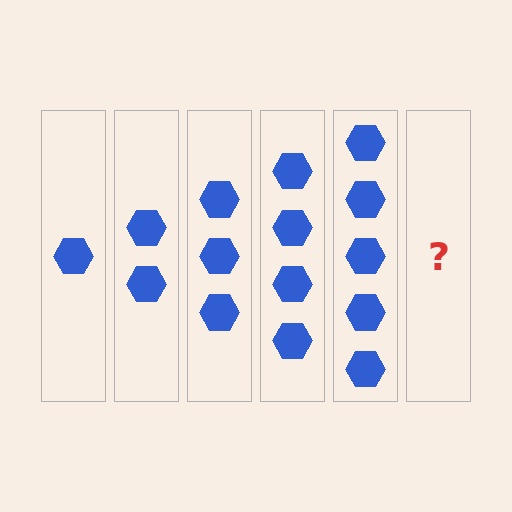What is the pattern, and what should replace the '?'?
The pattern is that each step adds one more hexagon. The '?' should be 6 hexagons.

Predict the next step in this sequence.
The next step is 6 hexagons.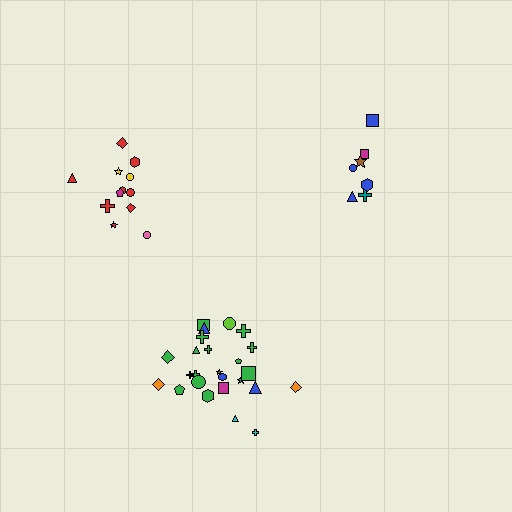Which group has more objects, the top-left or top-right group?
The top-left group.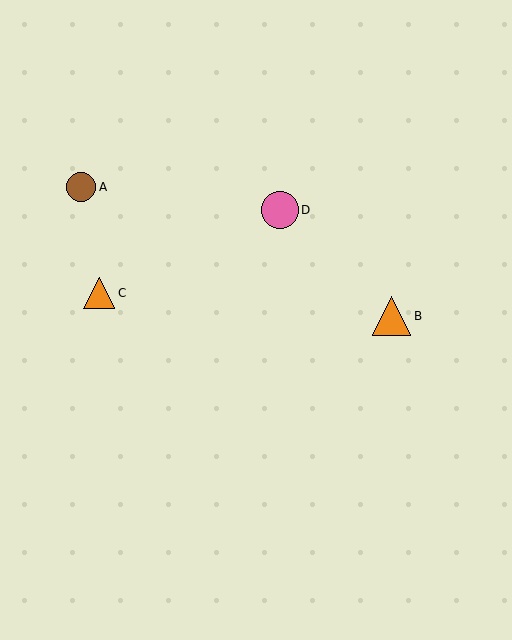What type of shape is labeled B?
Shape B is an orange triangle.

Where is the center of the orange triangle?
The center of the orange triangle is at (392, 316).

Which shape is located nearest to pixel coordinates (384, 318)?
The orange triangle (labeled B) at (392, 316) is nearest to that location.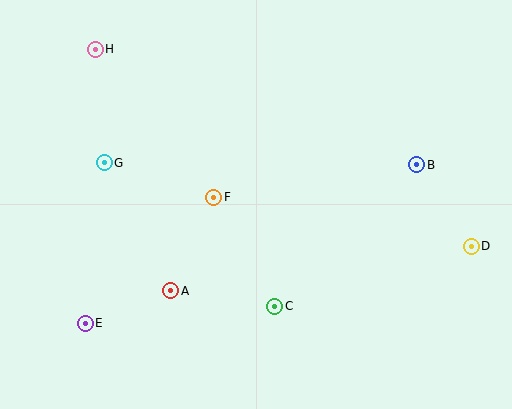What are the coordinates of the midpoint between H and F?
The midpoint between H and F is at (155, 123).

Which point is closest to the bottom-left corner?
Point E is closest to the bottom-left corner.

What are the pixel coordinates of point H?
Point H is at (95, 49).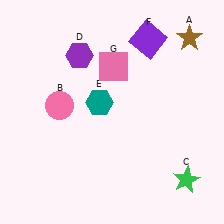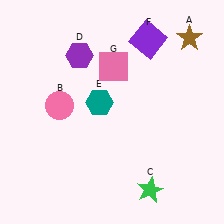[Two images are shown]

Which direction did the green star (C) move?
The green star (C) moved left.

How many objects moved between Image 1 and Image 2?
1 object moved between the two images.